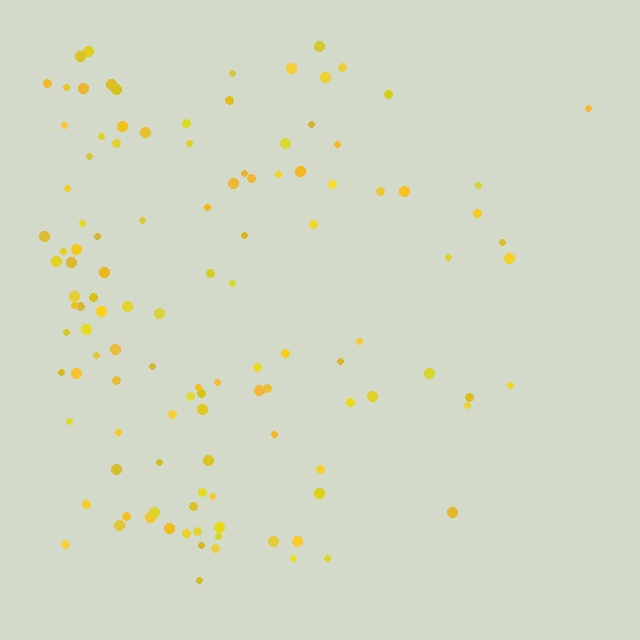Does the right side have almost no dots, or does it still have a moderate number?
Still a moderate number, just noticeably fewer than the left.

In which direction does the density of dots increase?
From right to left, with the left side densest.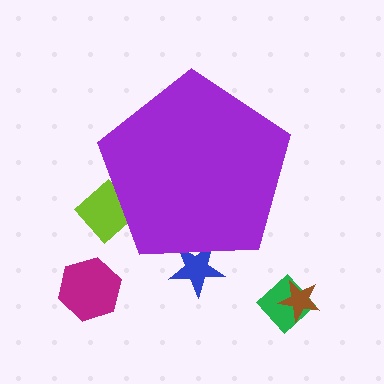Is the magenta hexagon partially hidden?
No, the magenta hexagon is fully visible.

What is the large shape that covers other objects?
A purple pentagon.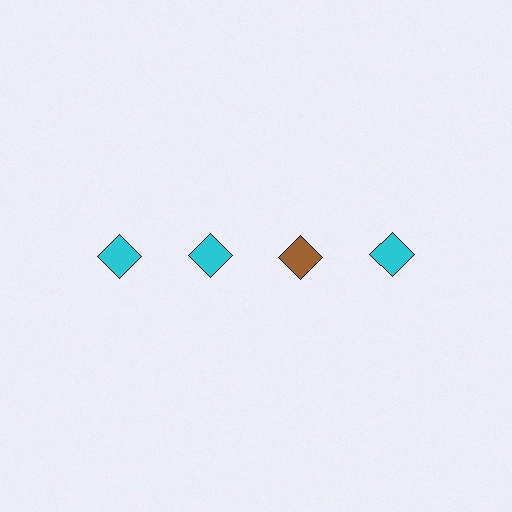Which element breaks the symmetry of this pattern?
The brown diamond in the top row, center column breaks the symmetry. All other shapes are cyan diamonds.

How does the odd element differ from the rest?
It has a different color: brown instead of cyan.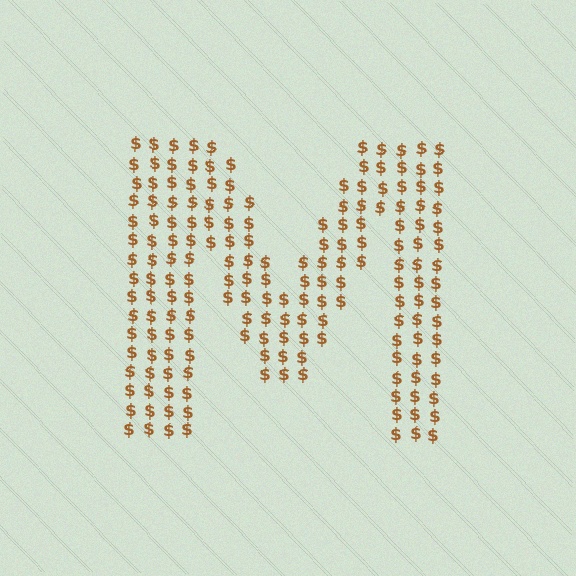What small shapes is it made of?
It is made of small dollar signs.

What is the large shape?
The large shape is the letter M.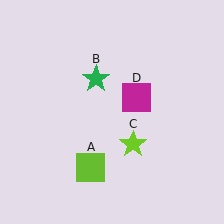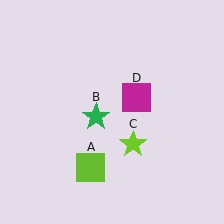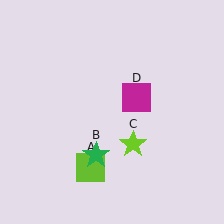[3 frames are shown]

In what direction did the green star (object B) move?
The green star (object B) moved down.